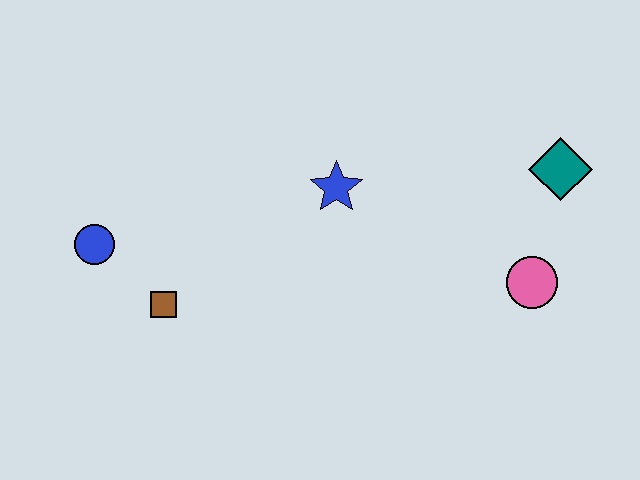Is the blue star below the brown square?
No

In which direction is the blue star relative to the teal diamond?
The blue star is to the left of the teal diamond.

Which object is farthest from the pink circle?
The blue circle is farthest from the pink circle.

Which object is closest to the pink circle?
The teal diamond is closest to the pink circle.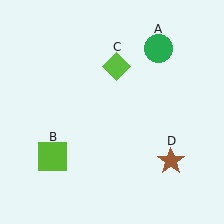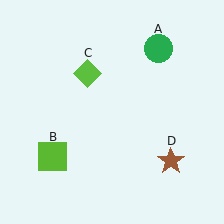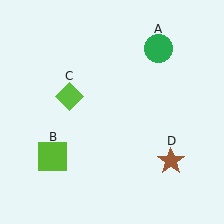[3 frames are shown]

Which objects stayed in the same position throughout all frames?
Green circle (object A) and lime square (object B) and brown star (object D) remained stationary.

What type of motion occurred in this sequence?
The lime diamond (object C) rotated counterclockwise around the center of the scene.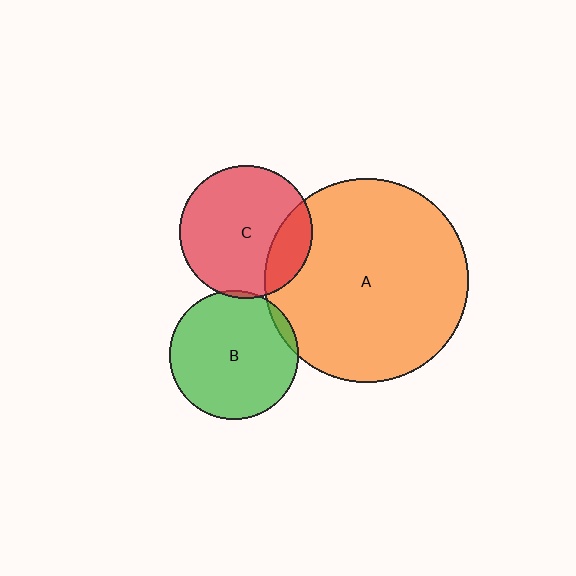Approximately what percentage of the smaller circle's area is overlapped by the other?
Approximately 5%.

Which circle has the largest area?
Circle A (orange).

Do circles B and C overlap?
Yes.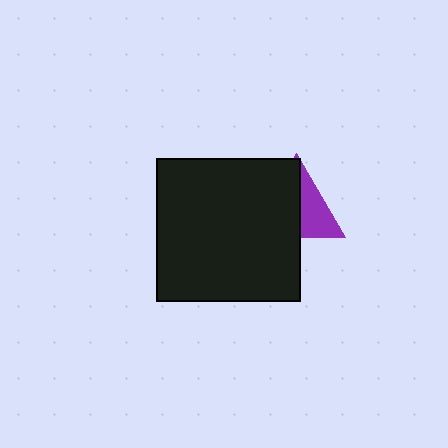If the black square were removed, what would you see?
You would see the complete purple triangle.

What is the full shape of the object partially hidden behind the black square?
The partially hidden object is a purple triangle.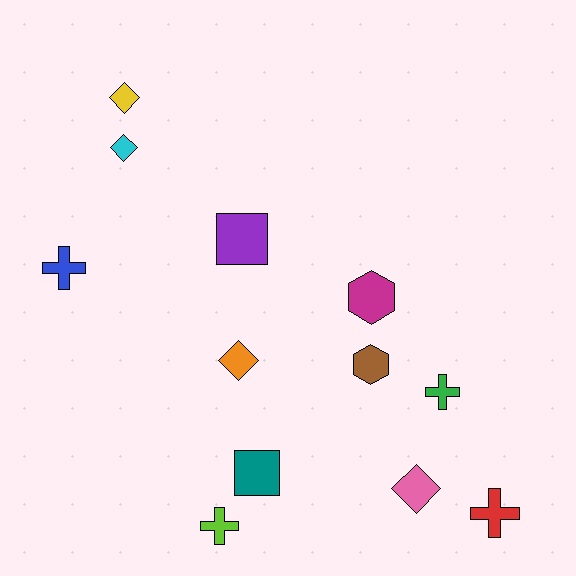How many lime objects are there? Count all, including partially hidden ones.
There is 1 lime object.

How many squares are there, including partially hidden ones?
There are 2 squares.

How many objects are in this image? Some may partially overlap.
There are 12 objects.